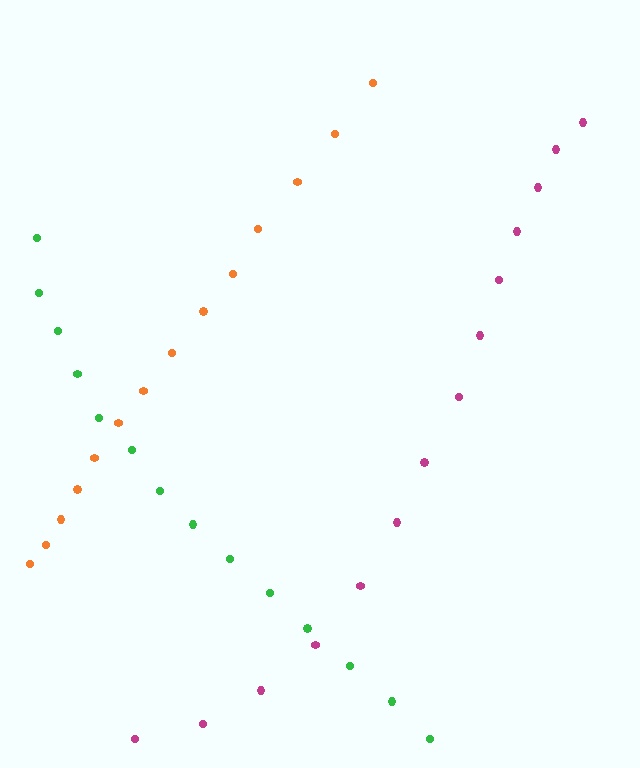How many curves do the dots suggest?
There are 3 distinct paths.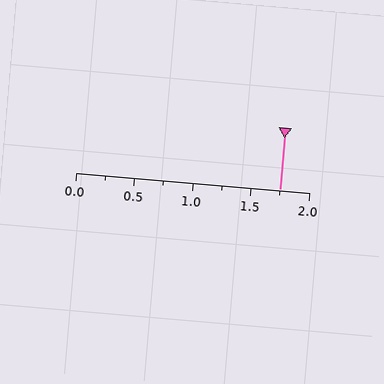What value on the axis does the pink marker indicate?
The marker indicates approximately 1.75.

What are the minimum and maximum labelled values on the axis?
The axis runs from 0.0 to 2.0.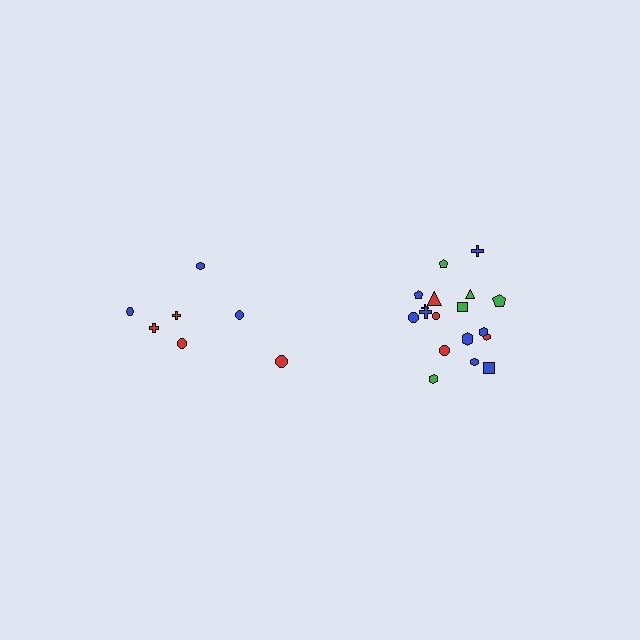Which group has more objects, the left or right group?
The right group.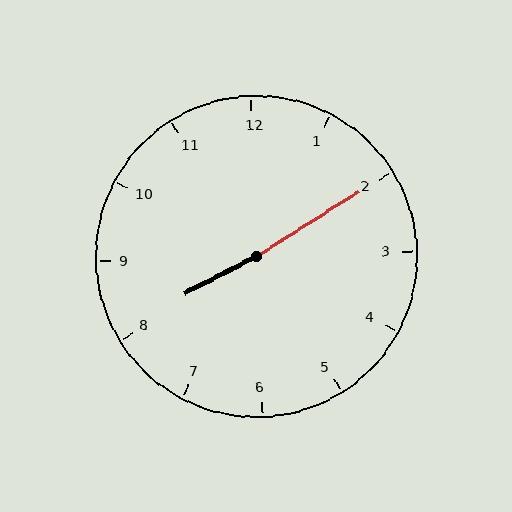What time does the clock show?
8:10.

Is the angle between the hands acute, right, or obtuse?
It is obtuse.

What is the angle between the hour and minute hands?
Approximately 175 degrees.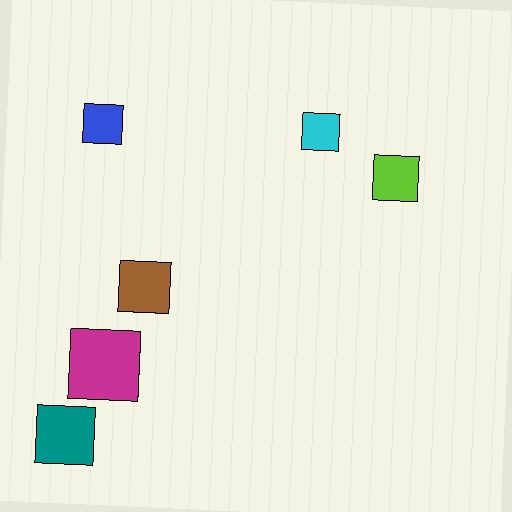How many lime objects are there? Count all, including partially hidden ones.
There is 1 lime object.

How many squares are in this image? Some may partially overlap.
There are 6 squares.